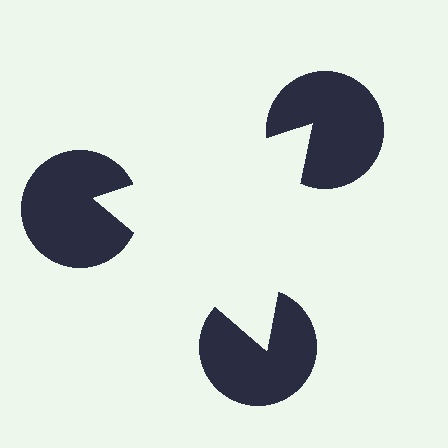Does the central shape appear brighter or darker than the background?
It typically appears slightly brighter than the background, even though no actual brightness change is drawn.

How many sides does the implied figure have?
3 sides.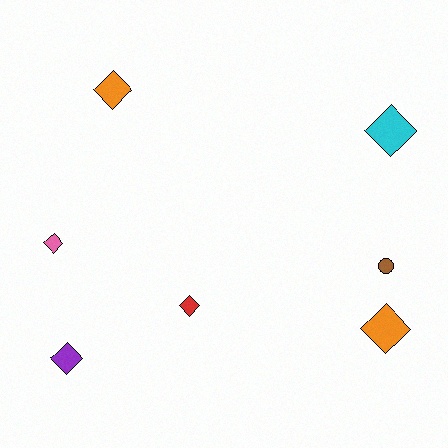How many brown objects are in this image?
There is 1 brown object.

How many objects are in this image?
There are 7 objects.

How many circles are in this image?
There is 1 circle.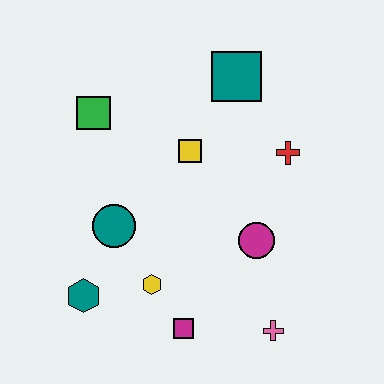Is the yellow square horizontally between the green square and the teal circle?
No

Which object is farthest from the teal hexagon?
The teal square is farthest from the teal hexagon.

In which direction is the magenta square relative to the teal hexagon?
The magenta square is to the right of the teal hexagon.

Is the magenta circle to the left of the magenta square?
No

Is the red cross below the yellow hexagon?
No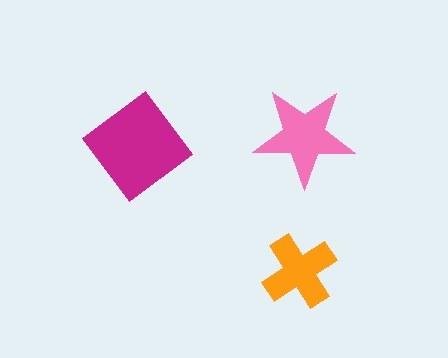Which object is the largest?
The magenta diamond.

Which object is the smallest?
The orange cross.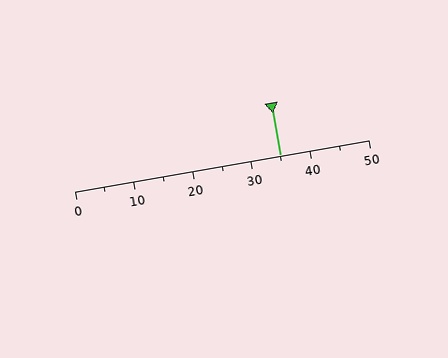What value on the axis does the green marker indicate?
The marker indicates approximately 35.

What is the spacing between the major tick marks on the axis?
The major ticks are spaced 10 apart.